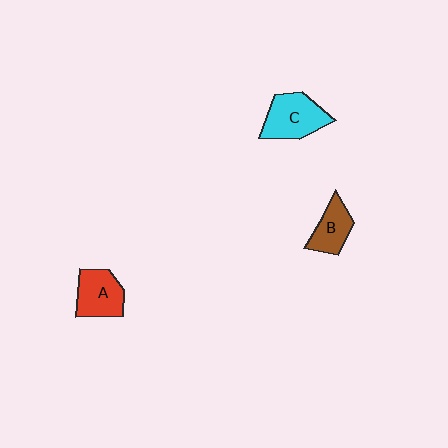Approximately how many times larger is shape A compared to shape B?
Approximately 1.2 times.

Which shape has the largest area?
Shape C (cyan).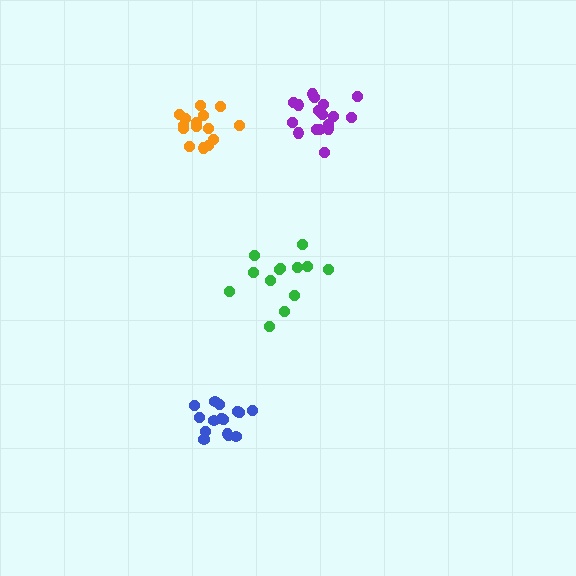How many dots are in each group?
Group 1: 15 dots, Group 2: 15 dots, Group 3: 17 dots, Group 4: 13 dots (60 total).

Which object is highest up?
The purple cluster is topmost.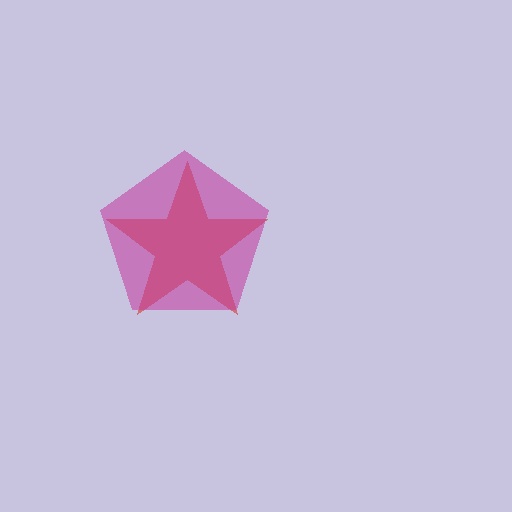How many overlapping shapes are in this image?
There are 2 overlapping shapes in the image.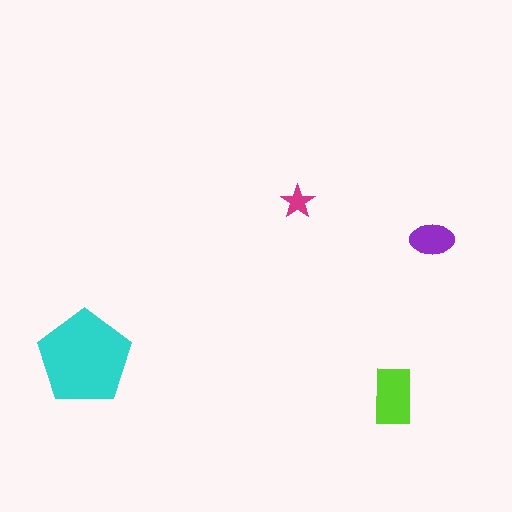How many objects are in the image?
There are 4 objects in the image.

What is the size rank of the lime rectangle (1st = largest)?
2nd.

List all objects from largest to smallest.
The cyan pentagon, the lime rectangle, the purple ellipse, the magenta star.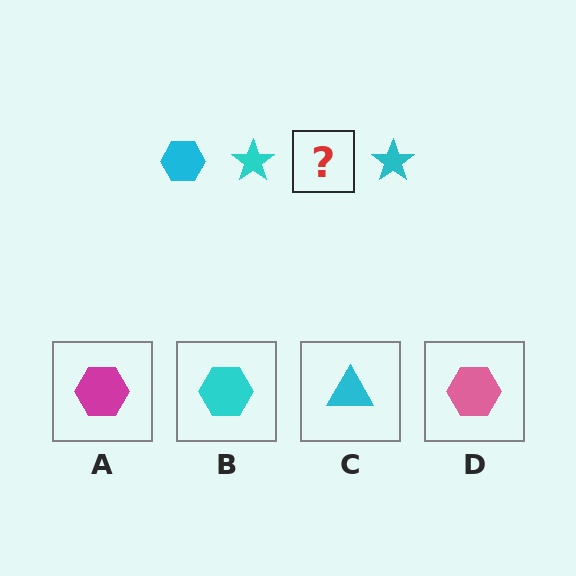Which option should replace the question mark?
Option B.